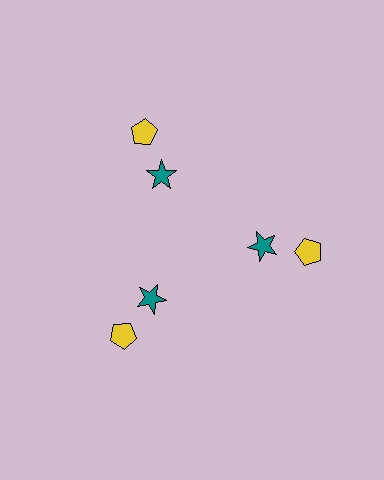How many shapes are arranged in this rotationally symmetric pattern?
There are 6 shapes, arranged in 3 groups of 2.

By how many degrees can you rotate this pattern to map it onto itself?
The pattern maps onto itself every 120 degrees of rotation.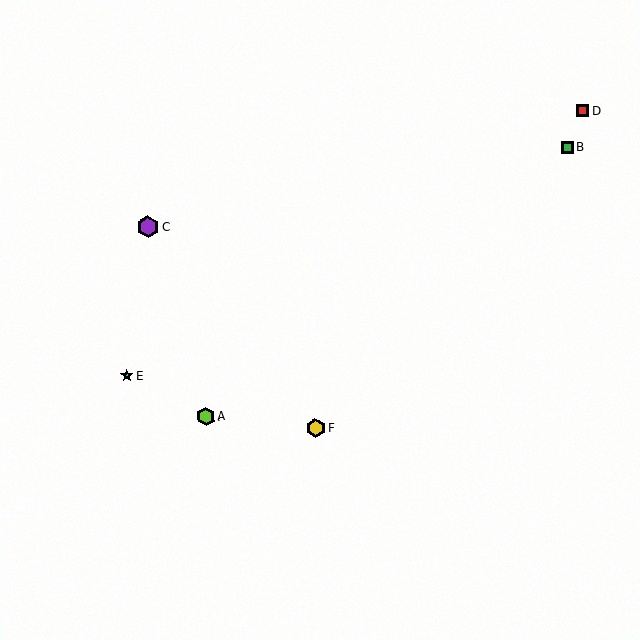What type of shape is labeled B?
Shape B is a green square.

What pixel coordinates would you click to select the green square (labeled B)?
Click at (567, 147) to select the green square B.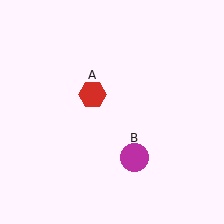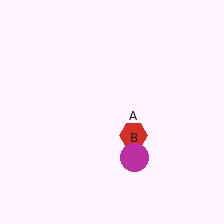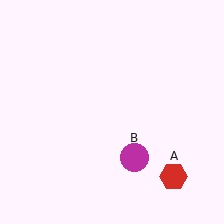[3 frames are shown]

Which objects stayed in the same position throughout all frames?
Magenta circle (object B) remained stationary.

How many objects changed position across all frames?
1 object changed position: red hexagon (object A).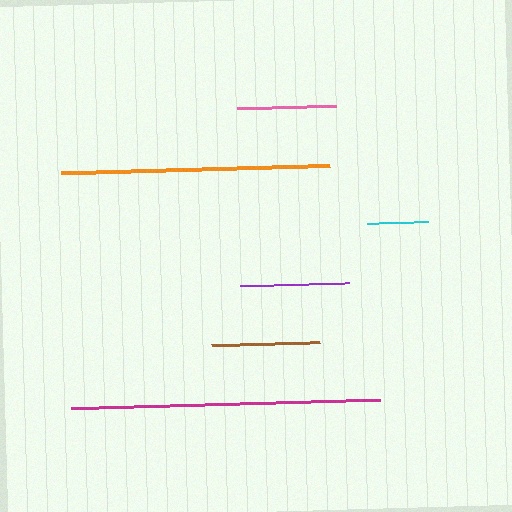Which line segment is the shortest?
The cyan line is the shortest at approximately 61 pixels.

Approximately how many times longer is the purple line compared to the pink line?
The purple line is approximately 1.1 times the length of the pink line.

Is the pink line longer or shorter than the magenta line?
The magenta line is longer than the pink line.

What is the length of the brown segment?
The brown segment is approximately 108 pixels long.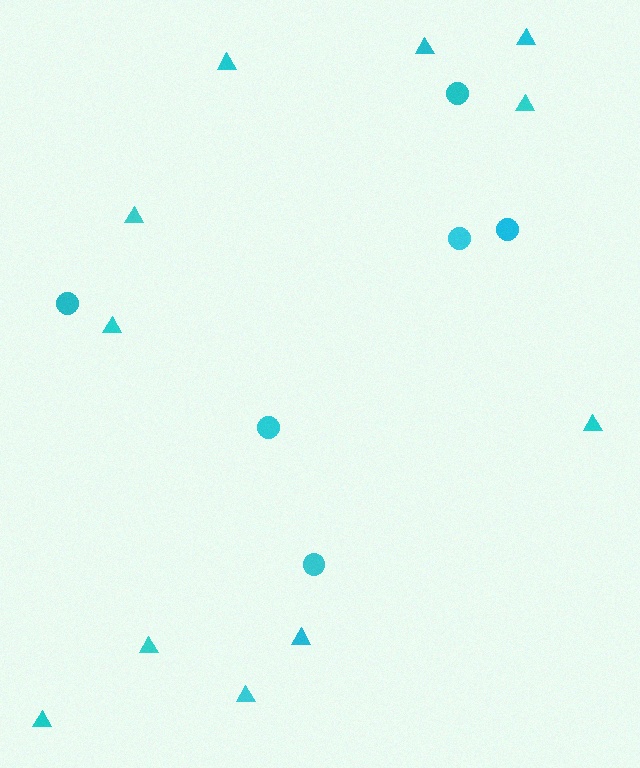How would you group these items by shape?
There are 2 groups: one group of triangles (11) and one group of circles (6).